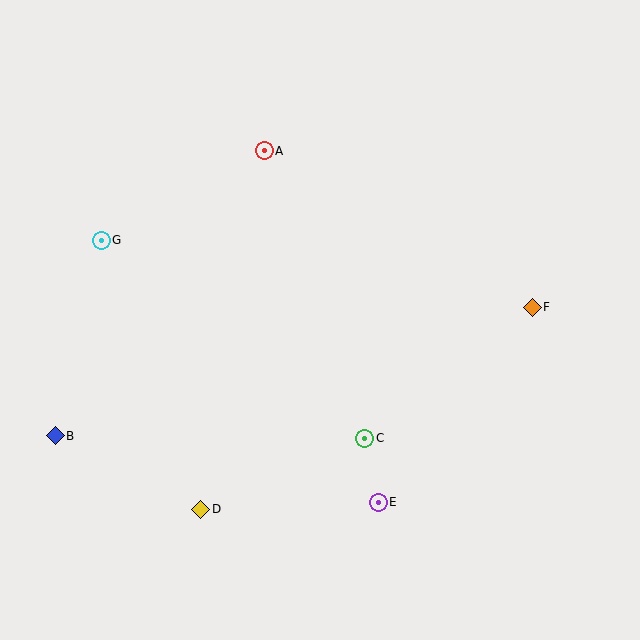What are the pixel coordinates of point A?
Point A is at (264, 151).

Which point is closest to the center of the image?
Point C at (365, 438) is closest to the center.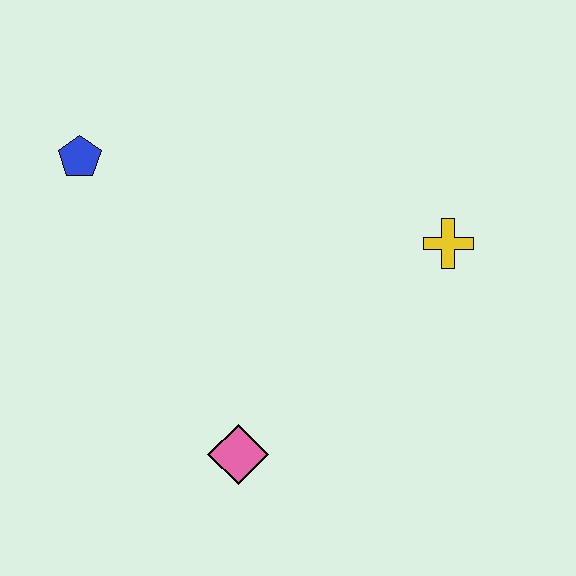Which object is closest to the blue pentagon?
The pink diamond is closest to the blue pentagon.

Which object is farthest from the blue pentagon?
The yellow cross is farthest from the blue pentagon.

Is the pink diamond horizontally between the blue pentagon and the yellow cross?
Yes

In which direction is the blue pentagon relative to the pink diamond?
The blue pentagon is above the pink diamond.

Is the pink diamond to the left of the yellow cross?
Yes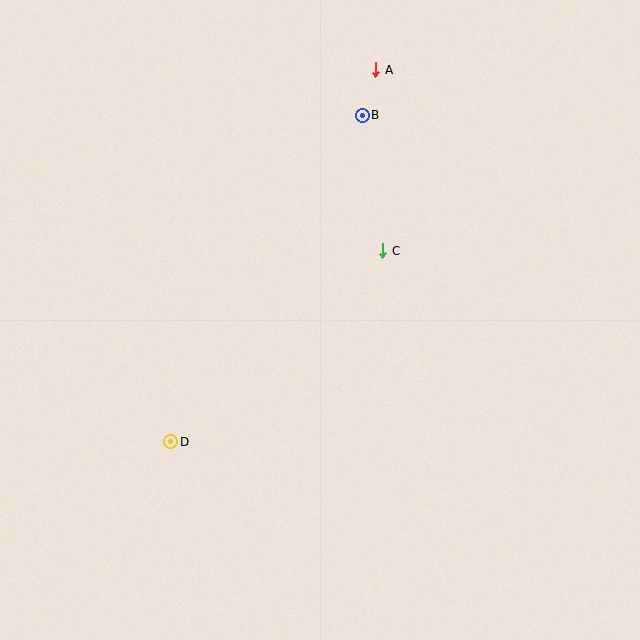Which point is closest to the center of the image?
Point C at (383, 251) is closest to the center.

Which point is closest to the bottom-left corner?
Point D is closest to the bottom-left corner.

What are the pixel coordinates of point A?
Point A is at (376, 70).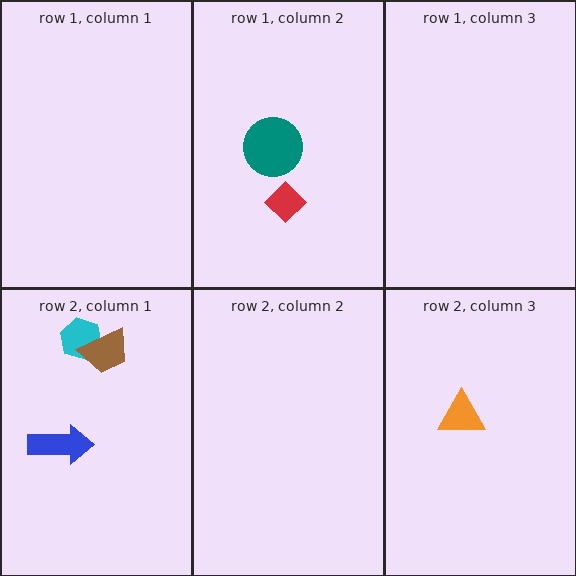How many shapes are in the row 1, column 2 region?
2.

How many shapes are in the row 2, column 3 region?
1.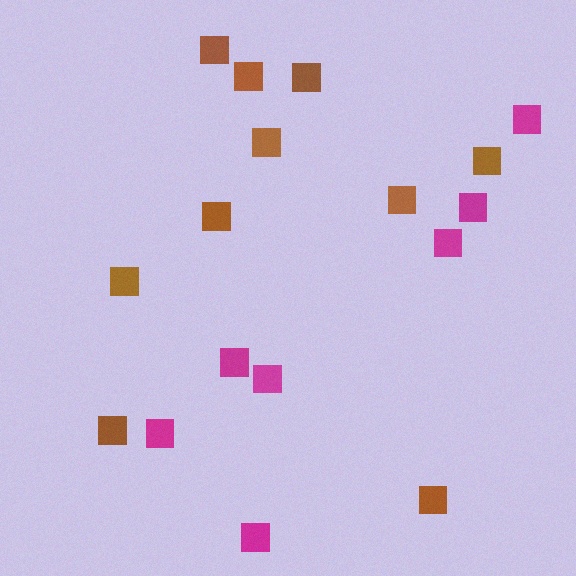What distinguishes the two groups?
There are 2 groups: one group of brown squares (10) and one group of magenta squares (7).